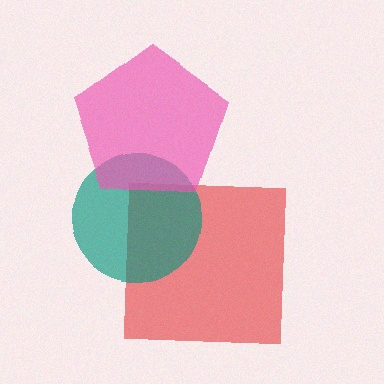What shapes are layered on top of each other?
The layered shapes are: a red square, a teal circle, a pink pentagon.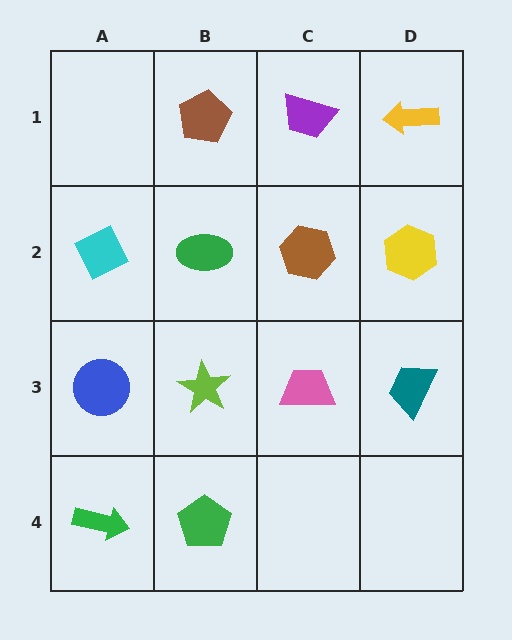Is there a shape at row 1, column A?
No, that cell is empty.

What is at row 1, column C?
A purple trapezoid.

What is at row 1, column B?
A brown pentagon.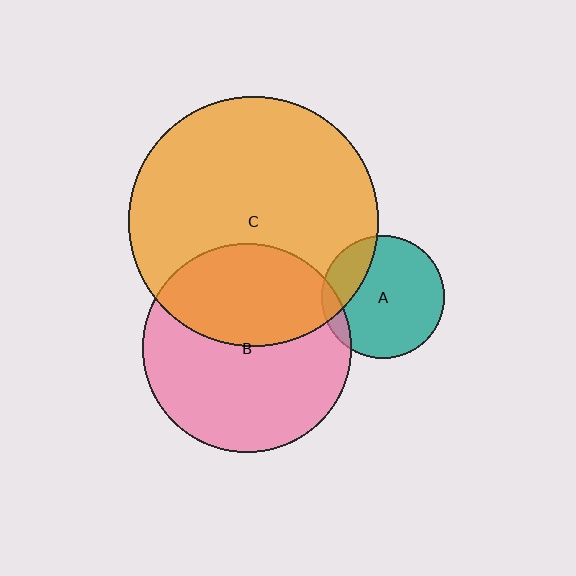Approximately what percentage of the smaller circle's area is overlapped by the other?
Approximately 40%.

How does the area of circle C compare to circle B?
Approximately 1.4 times.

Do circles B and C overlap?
Yes.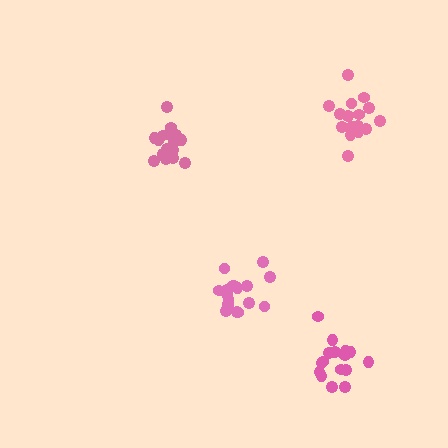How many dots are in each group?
Group 1: 19 dots, Group 2: 17 dots, Group 3: 16 dots, Group 4: 17 dots (69 total).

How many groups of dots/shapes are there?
There are 4 groups.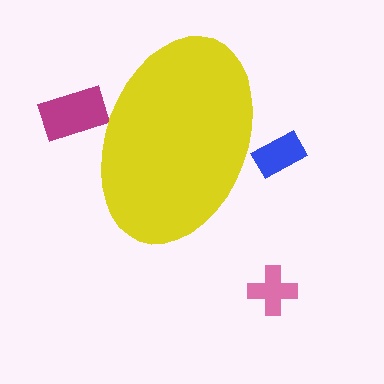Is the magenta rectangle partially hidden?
Yes, the magenta rectangle is partially hidden behind the yellow ellipse.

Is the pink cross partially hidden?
No, the pink cross is fully visible.